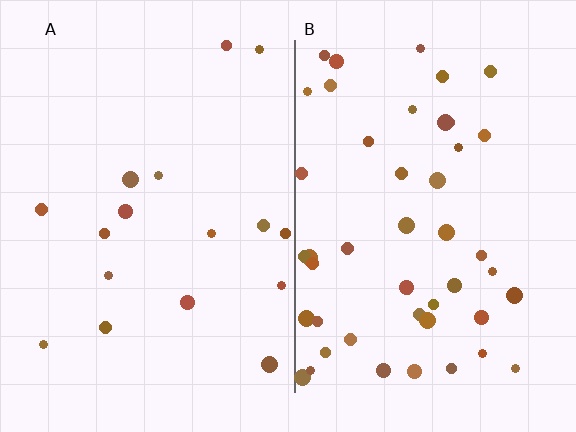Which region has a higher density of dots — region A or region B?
B (the right).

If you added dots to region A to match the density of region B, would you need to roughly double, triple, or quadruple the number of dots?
Approximately triple.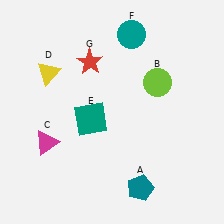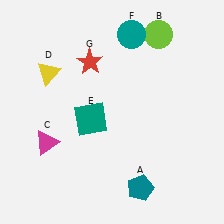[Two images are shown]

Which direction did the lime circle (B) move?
The lime circle (B) moved up.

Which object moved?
The lime circle (B) moved up.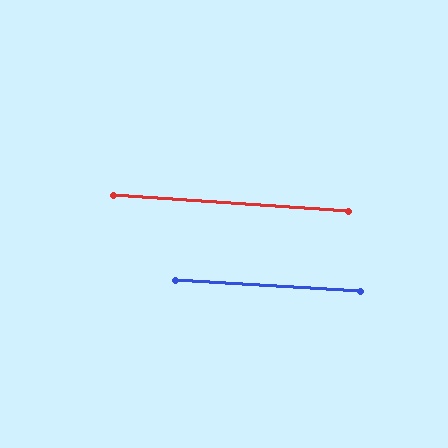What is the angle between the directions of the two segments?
Approximately 0 degrees.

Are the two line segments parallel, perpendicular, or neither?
Parallel — their directions differ by only 0.4°.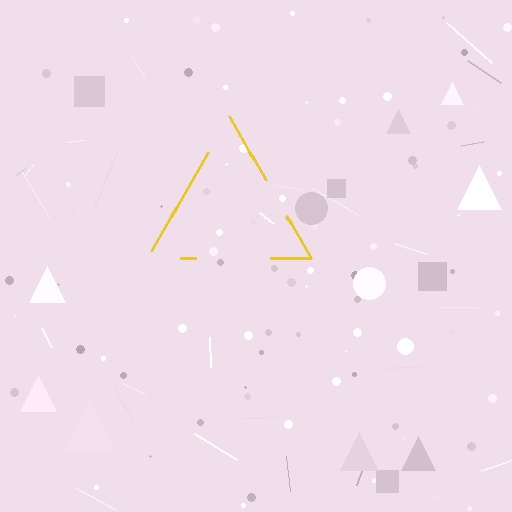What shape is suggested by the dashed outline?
The dashed outline suggests a triangle.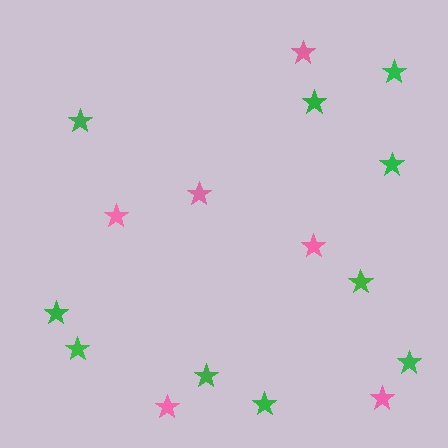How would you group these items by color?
There are 2 groups: one group of green stars (10) and one group of pink stars (6).